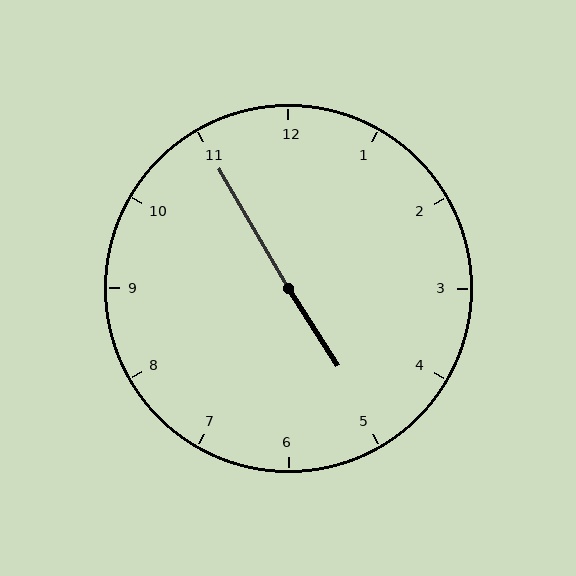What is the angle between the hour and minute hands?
Approximately 178 degrees.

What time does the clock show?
4:55.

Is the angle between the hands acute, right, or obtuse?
It is obtuse.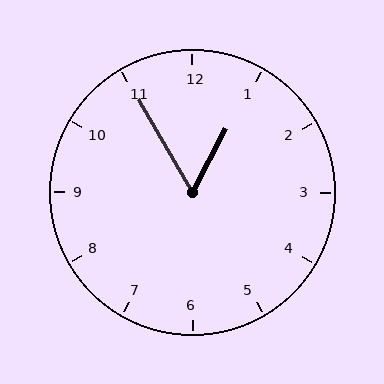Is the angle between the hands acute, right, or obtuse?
It is acute.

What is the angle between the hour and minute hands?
Approximately 58 degrees.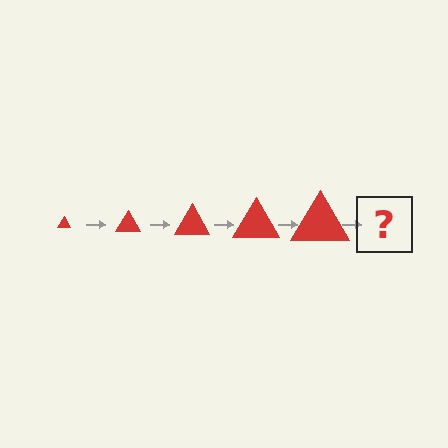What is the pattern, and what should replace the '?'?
The pattern is that the triangle gets progressively larger each step. The '?' should be a red triangle, larger than the previous one.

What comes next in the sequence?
The next element should be a red triangle, larger than the previous one.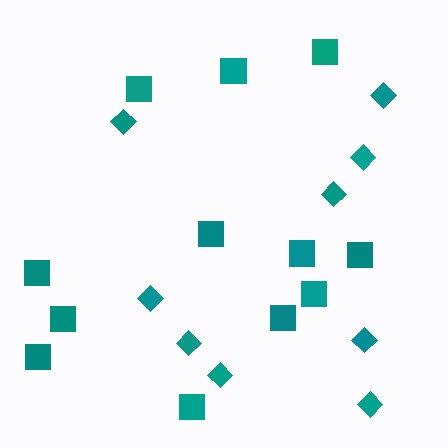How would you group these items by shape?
There are 2 groups: one group of diamonds (9) and one group of squares (12).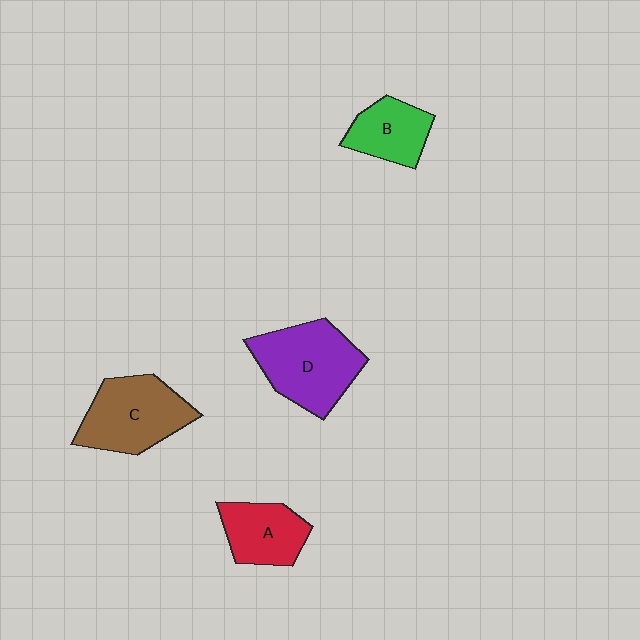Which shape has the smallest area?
Shape B (green).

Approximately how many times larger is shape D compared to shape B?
Approximately 1.7 times.